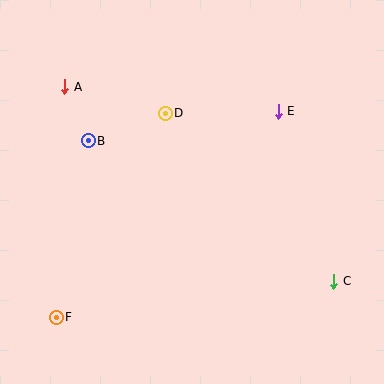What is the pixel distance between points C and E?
The distance between C and E is 179 pixels.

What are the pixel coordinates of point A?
Point A is at (65, 87).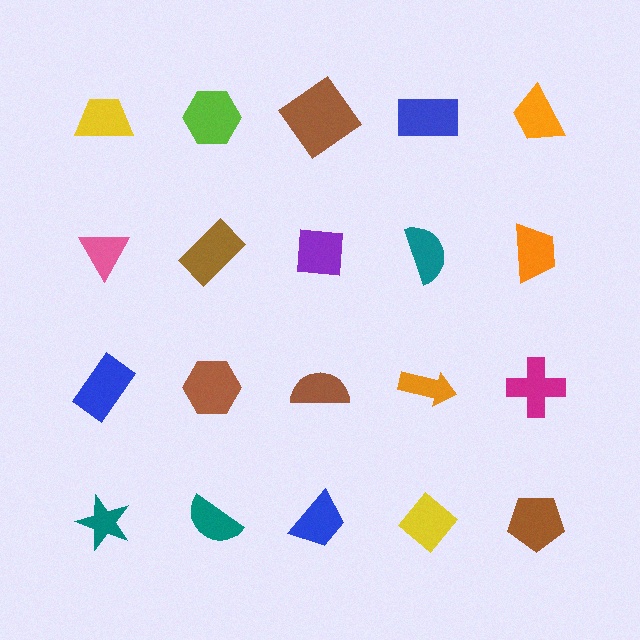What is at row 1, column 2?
A lime hexagon.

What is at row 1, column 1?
A yellow trapezoid.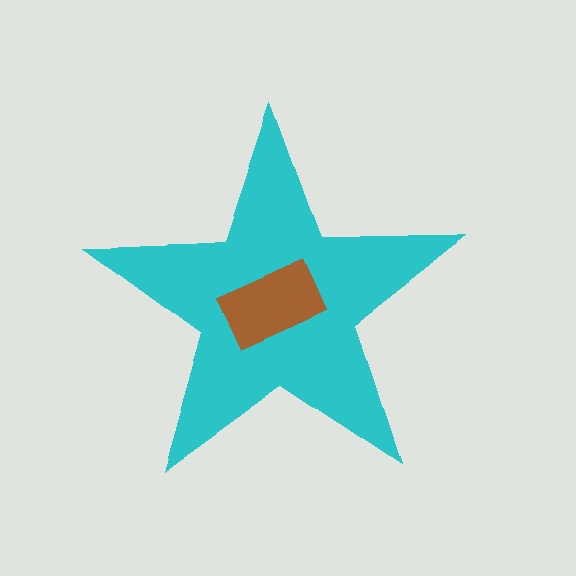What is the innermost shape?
The brown rectangle.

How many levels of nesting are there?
2.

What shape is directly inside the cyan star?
The brown rectangle.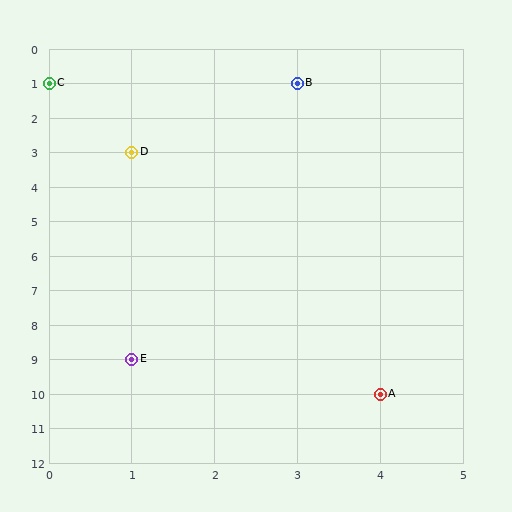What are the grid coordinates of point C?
Point C is at grid coordinates (0, 1).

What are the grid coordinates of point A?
Point A is at grid coordinates (4, 10).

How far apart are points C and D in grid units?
Points C and D are 1 column and 2 rows apart (about 2.2 grid units diagonally).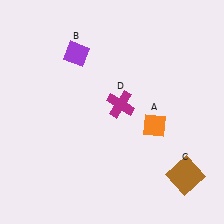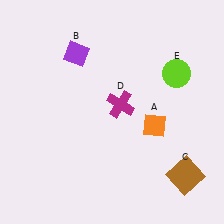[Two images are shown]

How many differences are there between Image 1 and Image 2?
There is 1 difference between the two images.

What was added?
A lime circle (E) was added in Image 2.